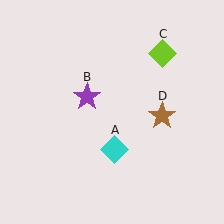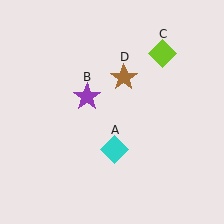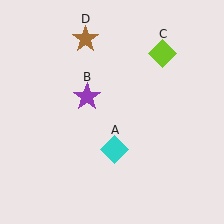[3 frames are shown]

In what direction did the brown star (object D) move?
The brown star (object D) moved up and to the left.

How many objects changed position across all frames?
1 object changed position: brown star (object D).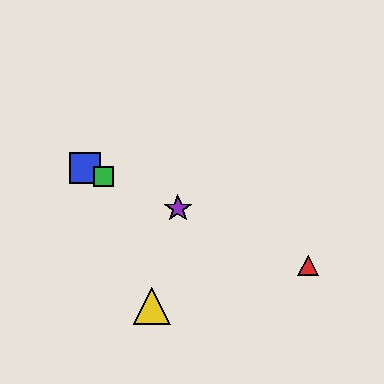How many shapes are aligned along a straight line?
4 shapes (the red triangle, the blue square, the green square, the purple star) are aligned along a straight line.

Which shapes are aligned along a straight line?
The red triangle, the blue square, the green square, the purple star are aligned along a straight line.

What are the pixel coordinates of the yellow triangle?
The yellow triangle is at (152, 306).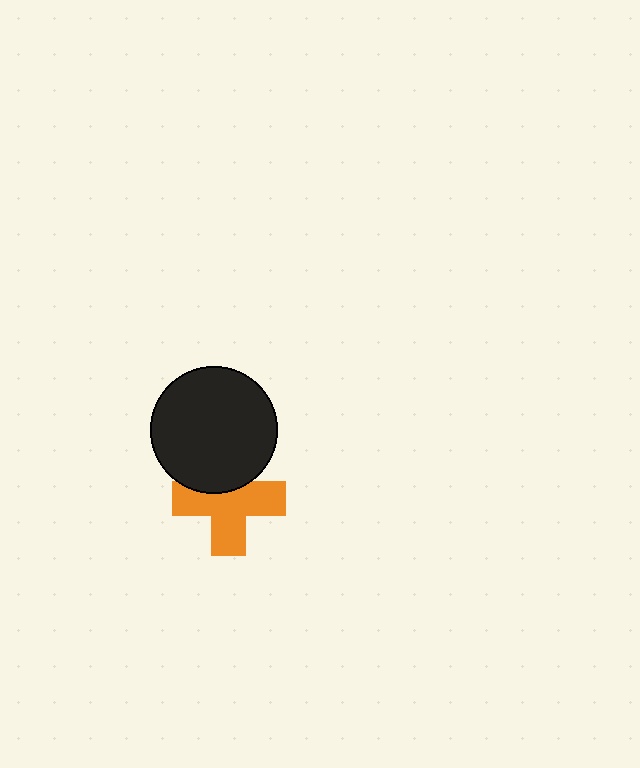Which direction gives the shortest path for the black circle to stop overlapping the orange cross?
Moving up gives the shortest separation.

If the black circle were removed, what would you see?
You would see the complete orange cross.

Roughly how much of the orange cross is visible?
Most of it is visible (roughly 70%).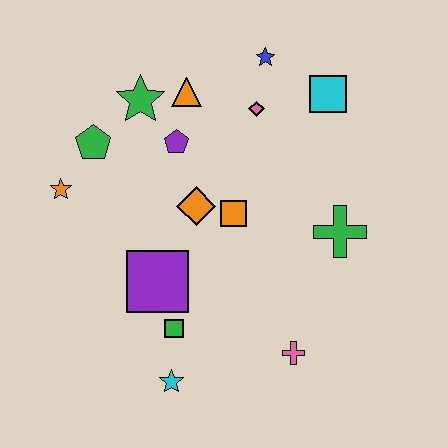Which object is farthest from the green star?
The pink cross is farthest from the green star.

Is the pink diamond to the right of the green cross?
No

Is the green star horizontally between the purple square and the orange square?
No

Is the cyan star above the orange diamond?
No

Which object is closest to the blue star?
The pink diamond is closest to the blue star.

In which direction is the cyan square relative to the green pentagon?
The cyan square is to the right of the green pentagon.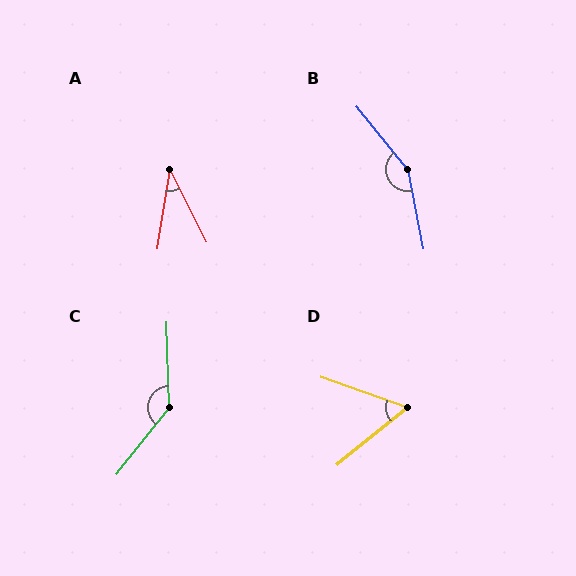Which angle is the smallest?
A, at approximately 35 degrees.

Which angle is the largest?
B, at approximately 152 degrees.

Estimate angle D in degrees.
Approximately 58 degrees.